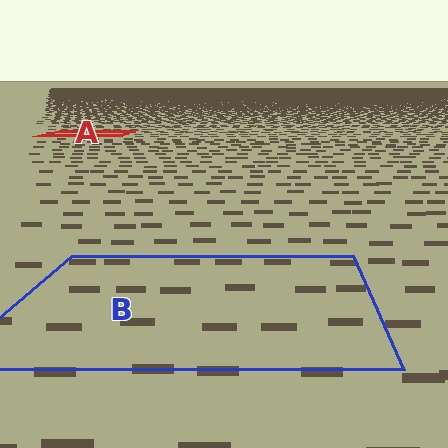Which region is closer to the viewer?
Region B is closer. The texture elements there are larger and more spread out.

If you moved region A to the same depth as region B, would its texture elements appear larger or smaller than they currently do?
They would appear larger. At a closer depth, the same texture elements are projected at a bigger on-screen size.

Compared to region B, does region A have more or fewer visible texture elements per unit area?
Region A has more texture elements per unit area — they are packed more densely because it is farther away.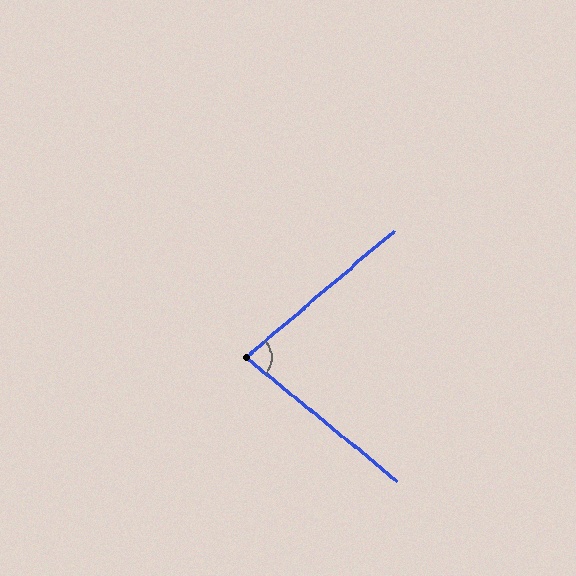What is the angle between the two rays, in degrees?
Approximately 80 degrees.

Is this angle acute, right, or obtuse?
It is acute.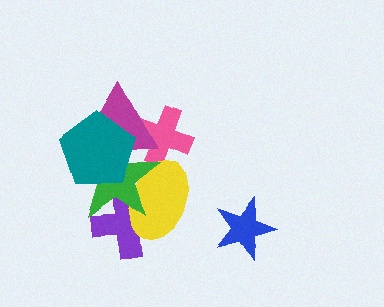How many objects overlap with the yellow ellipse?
3 objects overlap with the yellow ellipse.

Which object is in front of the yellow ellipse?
The green star is in front of the yellow ellipse.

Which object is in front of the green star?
The teal pentagon is in front of the green star.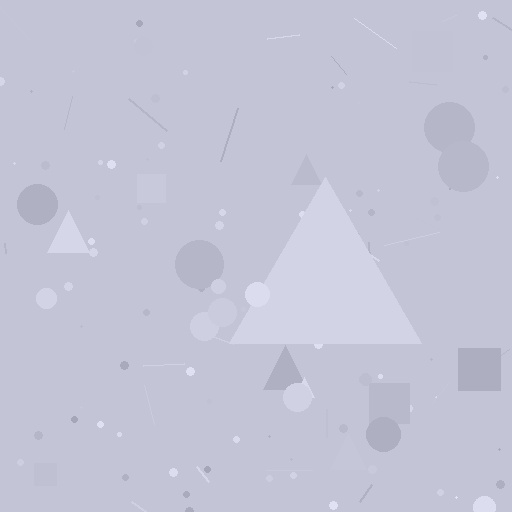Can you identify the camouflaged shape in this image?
The camouflaged shape is a triangle.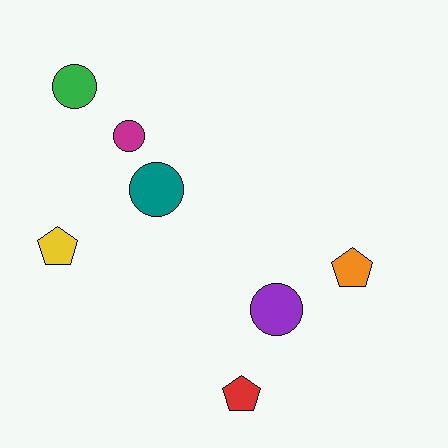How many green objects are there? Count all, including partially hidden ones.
There is 1 green object.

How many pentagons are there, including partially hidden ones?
There are 3 pentagons.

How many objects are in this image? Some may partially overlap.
There are 7 objects.